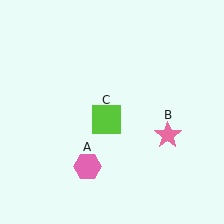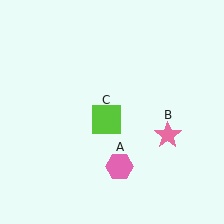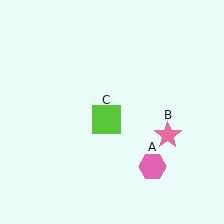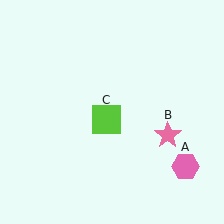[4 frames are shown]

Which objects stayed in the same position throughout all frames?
Pink star (object B) and lime square (object C) remained stationary.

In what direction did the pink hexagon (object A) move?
The pink hexagon (object A) moved right.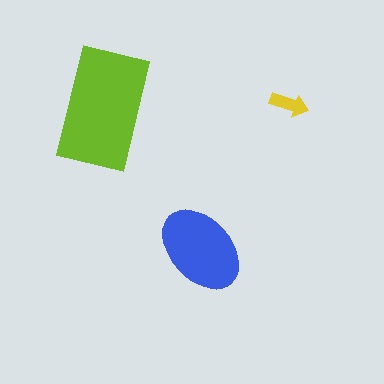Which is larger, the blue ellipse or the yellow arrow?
The blue ellipse.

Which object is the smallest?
The yellow arrow.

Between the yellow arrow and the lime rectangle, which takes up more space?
The lime rectangle.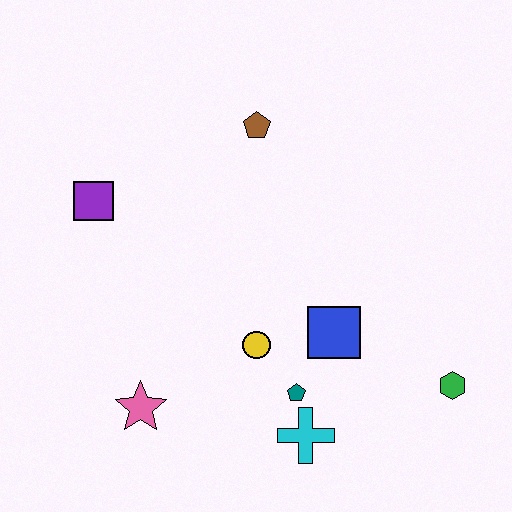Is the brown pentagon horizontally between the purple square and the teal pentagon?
Yes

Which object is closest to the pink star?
The yellow circle is closest to the pink star.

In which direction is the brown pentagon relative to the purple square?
The brown pentagon is to the right of the purple square.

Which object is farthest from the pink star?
The green hexagon is farthest from the pink star.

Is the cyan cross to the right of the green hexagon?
No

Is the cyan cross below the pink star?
Yes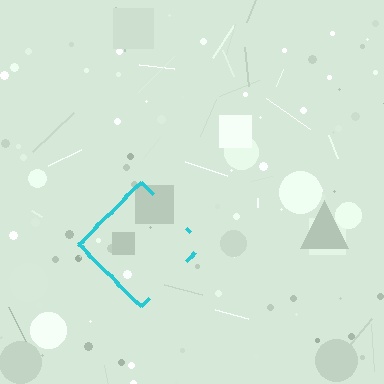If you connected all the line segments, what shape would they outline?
They would outline a diamond.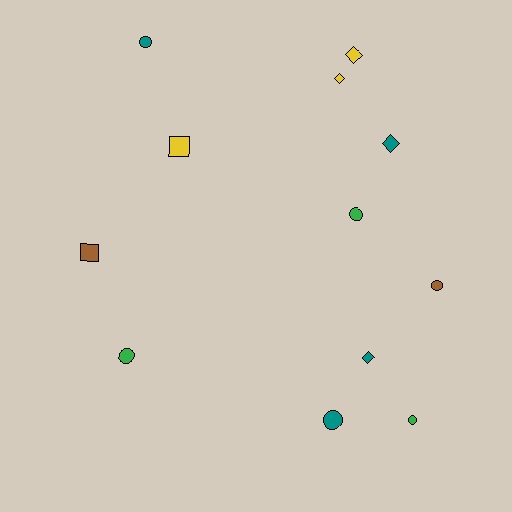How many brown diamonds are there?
There are no brown diamonds.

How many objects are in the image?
There are 12 objects.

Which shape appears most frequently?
Circle, with 6 objects.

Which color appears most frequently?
Teal, with 4 objects.